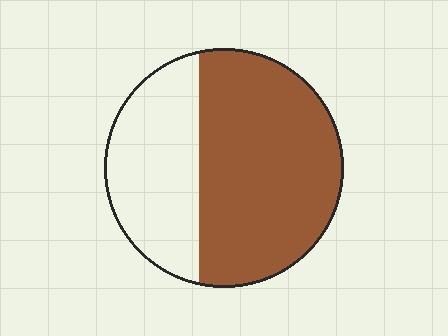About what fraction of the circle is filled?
About five eighths (5/8).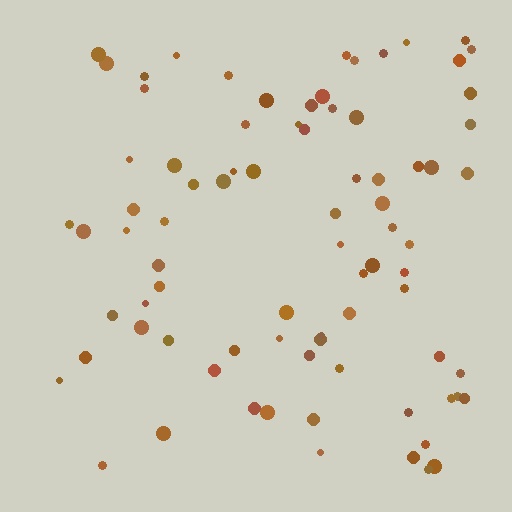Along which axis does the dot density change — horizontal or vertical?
Horizontal.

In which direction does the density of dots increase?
From left to right, with the right side densest.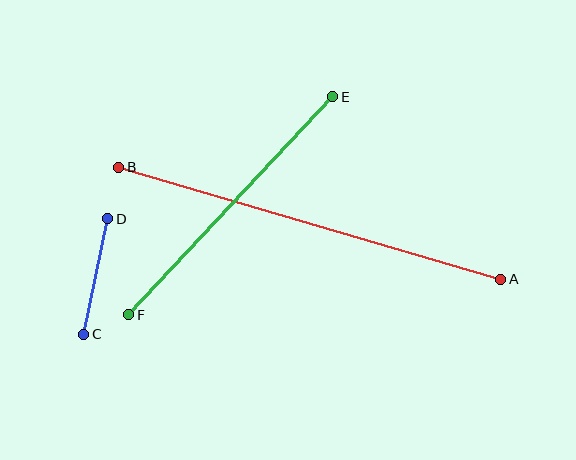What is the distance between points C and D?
The distance is approximately 118 pixels.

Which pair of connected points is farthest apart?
Points A and B are farthest apart.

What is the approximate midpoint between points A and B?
The midpoint is at approximately (310, 223) pixels.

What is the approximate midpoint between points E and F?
The midpoint is at approximately (231, 206) pixels.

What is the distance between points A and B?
The distance is approximately 398 pixels.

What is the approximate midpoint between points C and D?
The midpoint is at approximately (96, 277) pixels.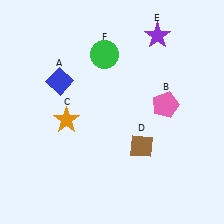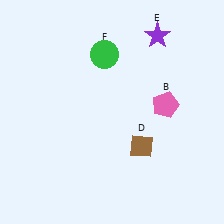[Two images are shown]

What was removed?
The orange star (C), the blue diamond (A) were removed in Image 2.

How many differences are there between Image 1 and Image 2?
There are 2 differences between the two images.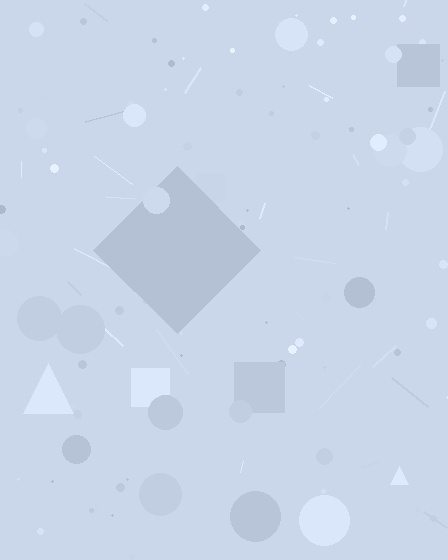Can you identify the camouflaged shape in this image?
The camouflaged shape is a diamond.